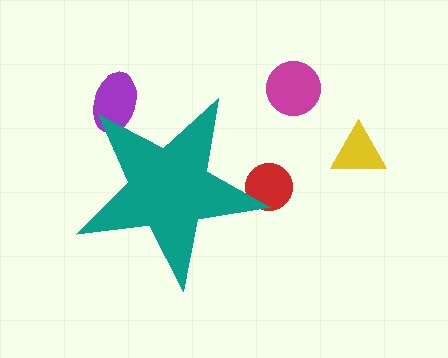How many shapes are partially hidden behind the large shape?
2 shapes are partially hidden.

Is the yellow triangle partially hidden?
No, the yellow triangle is fully visible.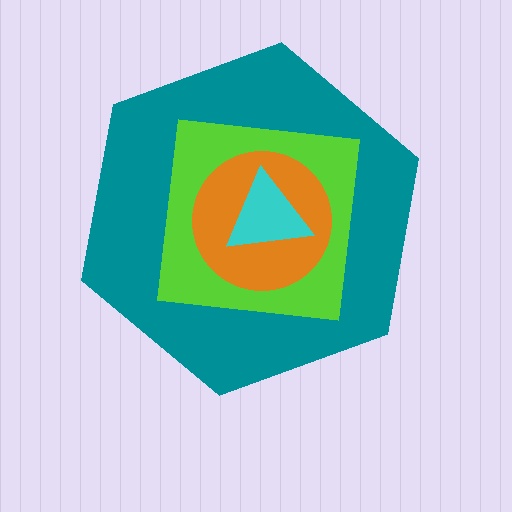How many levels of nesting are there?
4.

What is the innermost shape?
The cyan triangle.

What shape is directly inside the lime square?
The orange circle.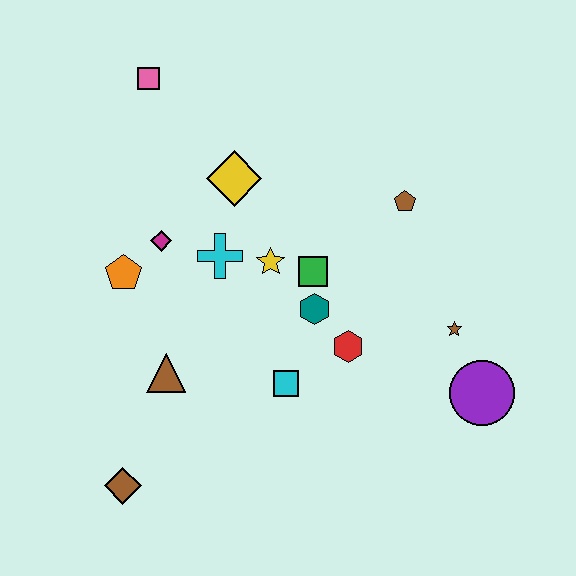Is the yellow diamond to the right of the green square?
No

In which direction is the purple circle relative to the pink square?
The purple circle is to the right of the pink square.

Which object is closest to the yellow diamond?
The cyan cross is closest to the yellow diamond.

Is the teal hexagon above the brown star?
Yes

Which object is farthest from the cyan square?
The pink square is farthest from the cyan square.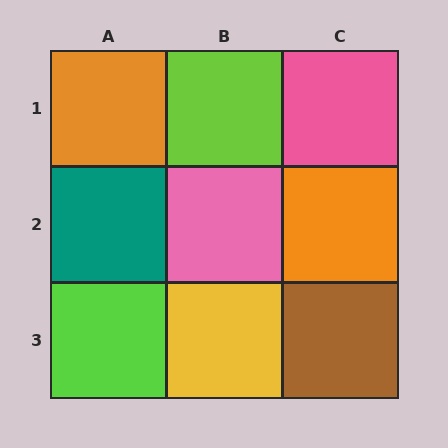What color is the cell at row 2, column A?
Teal.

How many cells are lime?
2 cells are lime.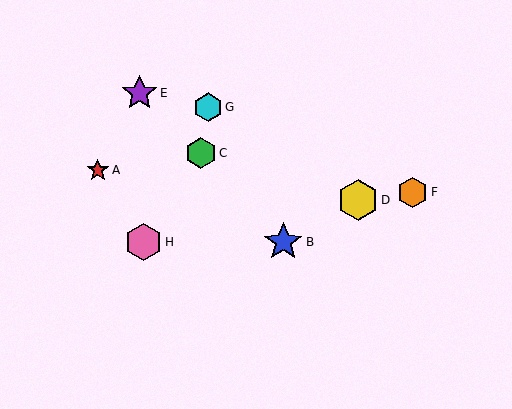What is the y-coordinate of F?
Object F is at y≈192.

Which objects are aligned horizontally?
Objects B, H are aligned horizontally.